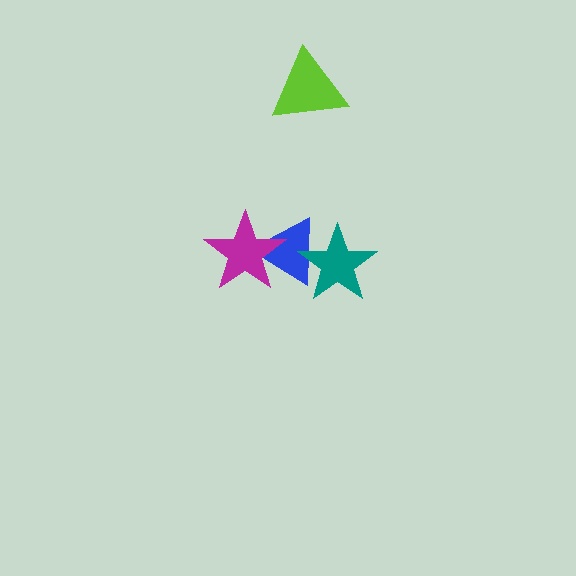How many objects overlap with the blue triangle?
2 objects overlap with the blue triangle.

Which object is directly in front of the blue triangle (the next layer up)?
The magenta star is directly in front of the blue triangle.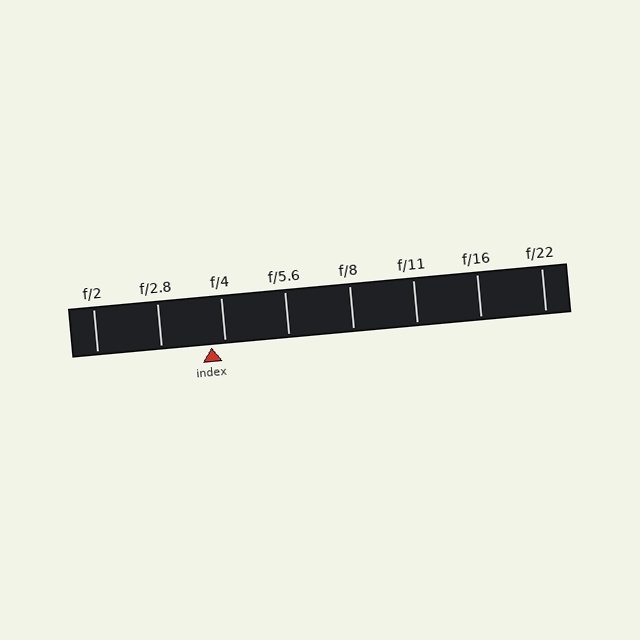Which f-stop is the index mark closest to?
The index mark is closest to f/4.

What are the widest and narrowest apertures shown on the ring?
The widest aperture shown is f/2 and the narrowest is f/22.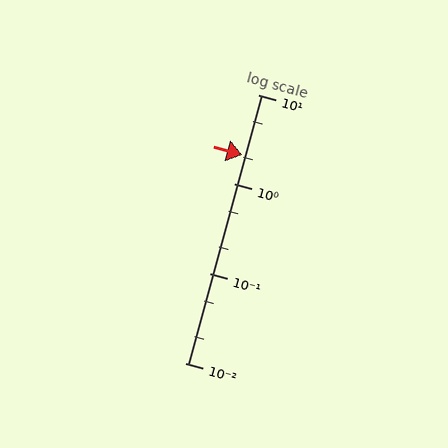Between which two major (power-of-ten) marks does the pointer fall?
The pointer is between 1 and 10.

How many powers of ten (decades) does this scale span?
The scale spans 3 decades, from 0.01 to 10.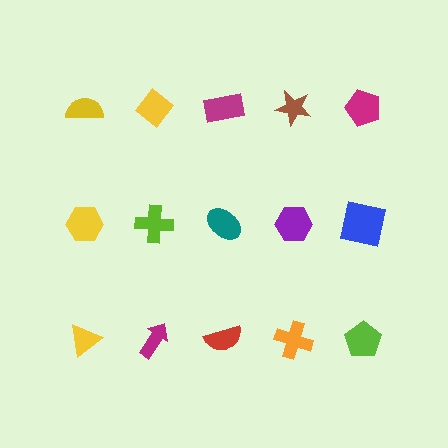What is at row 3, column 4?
An orange cross.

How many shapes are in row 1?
5 shapes.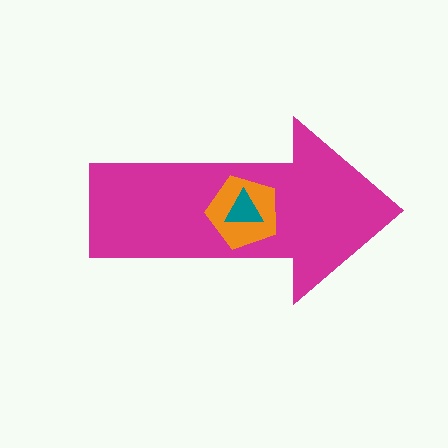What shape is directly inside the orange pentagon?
The teal triangle.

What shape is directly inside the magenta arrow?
The orange pentagon.